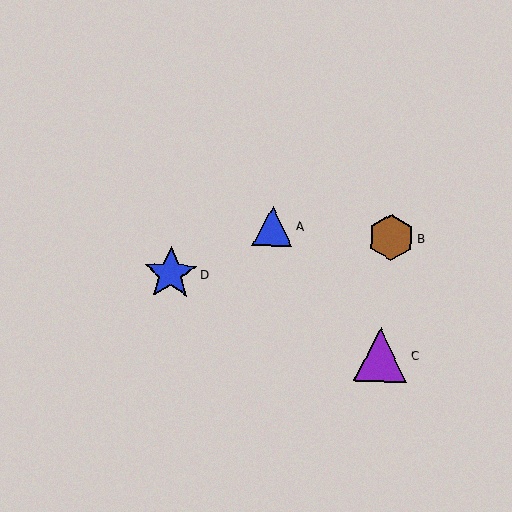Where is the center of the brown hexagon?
The center of the brown hexagon is at (391, 237).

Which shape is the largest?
The blue star (labeled D) is the largest.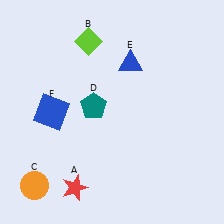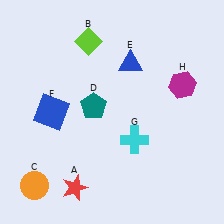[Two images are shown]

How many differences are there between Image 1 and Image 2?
There are 2 differences between the two images.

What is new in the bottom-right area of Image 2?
A cyan cross (G) was added in the bottom-right area of Image 2.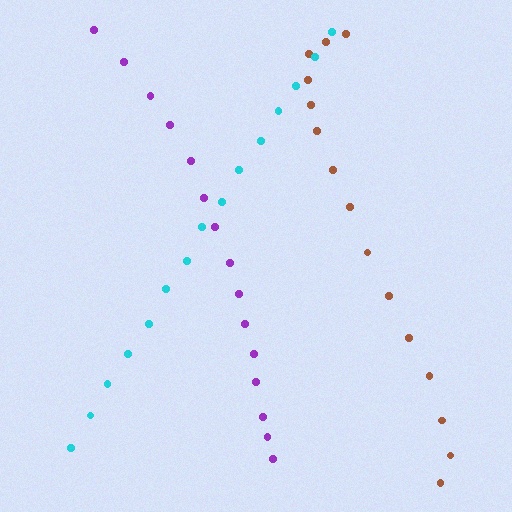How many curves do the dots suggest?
There are 3 distinct paths.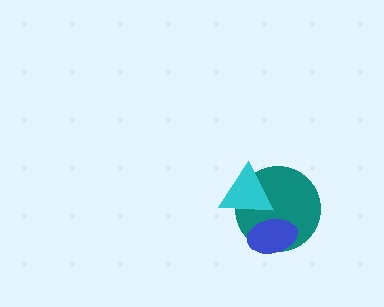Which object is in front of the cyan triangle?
The blue ellipse is in front of the cyan triangle.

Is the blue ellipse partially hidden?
No, no other shape covers it.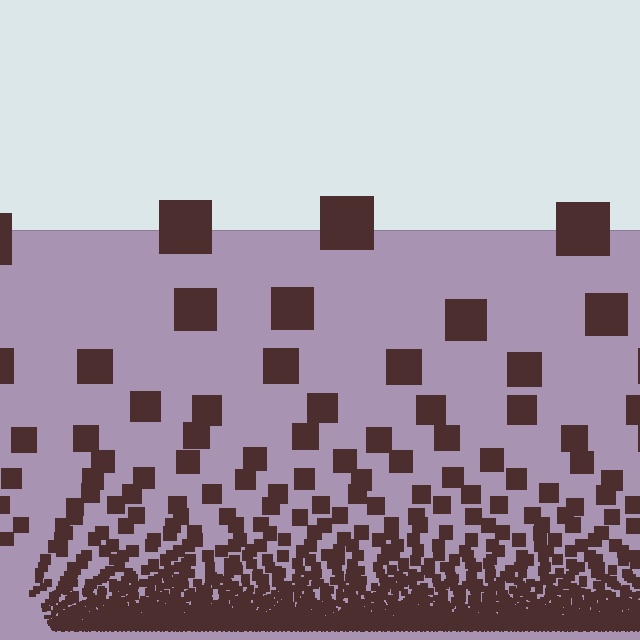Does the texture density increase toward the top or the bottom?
Density increases toward the bottom.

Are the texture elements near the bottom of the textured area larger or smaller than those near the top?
Smaller. The gradient is inverted — elements near the bottom are smaller and denser.